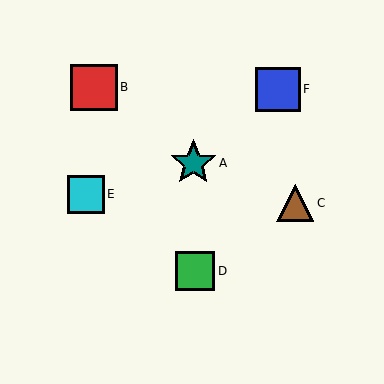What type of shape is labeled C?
Shape C is a brown triangle.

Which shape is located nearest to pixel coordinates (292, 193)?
The brown triangle (labeled C) at (295, 203) is nearest to that location.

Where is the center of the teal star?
The center of the teal star is at (193, 163).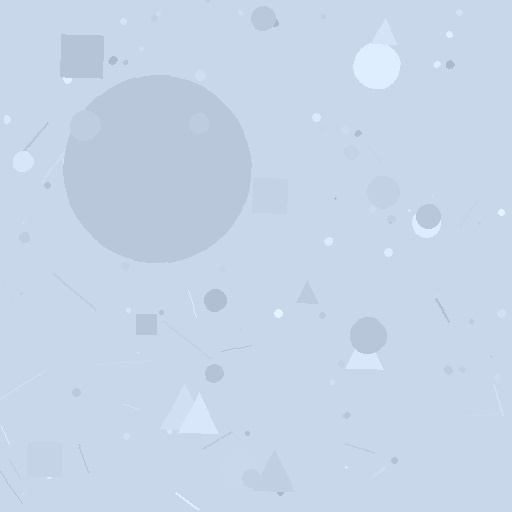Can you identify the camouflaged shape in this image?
The camouflaged shape is a circle.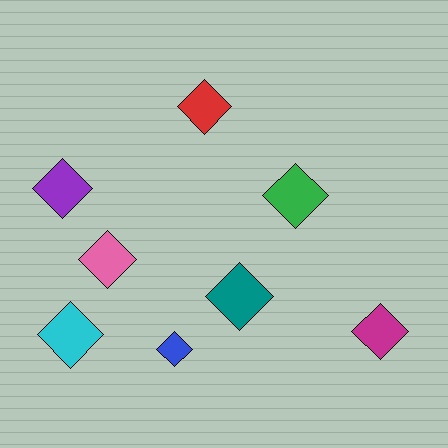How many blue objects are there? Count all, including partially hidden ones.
There is 1 blue object.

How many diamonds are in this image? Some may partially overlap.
There are 8 diamonds.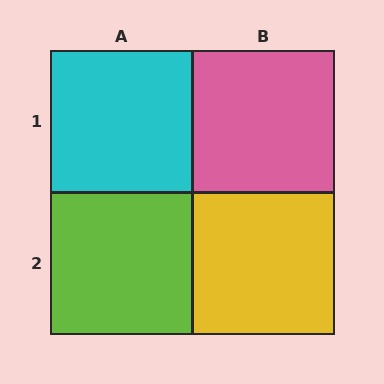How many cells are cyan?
1 cell is cyan.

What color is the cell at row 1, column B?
Pink.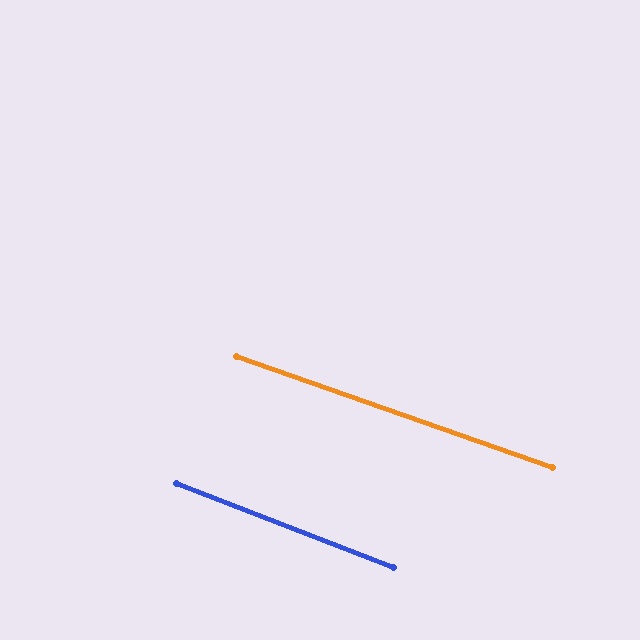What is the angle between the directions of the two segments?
Approximately 2 degrees.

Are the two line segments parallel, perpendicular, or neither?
Parallel — their directions differ by only 1.6°.